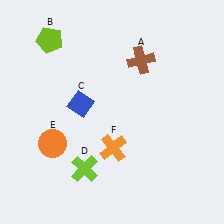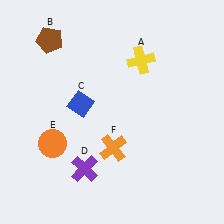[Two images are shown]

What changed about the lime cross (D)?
In Image 1, D is lime. In Image 2, it changed to purple.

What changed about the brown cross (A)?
In Image 1, A is brown. In Image 2, it changed to yellow.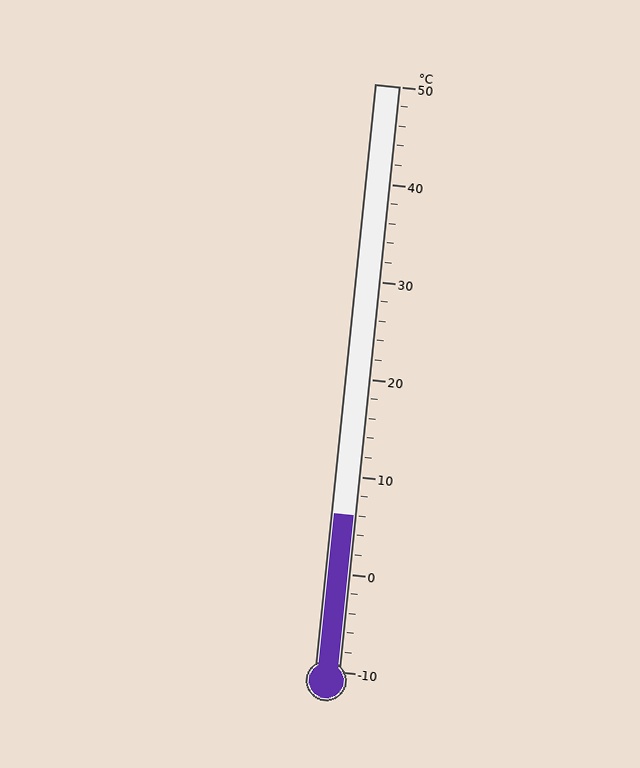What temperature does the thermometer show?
The thermometer shows approximately 6°C.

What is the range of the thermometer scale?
The thermometer scale ranges from -10°C to 50°C.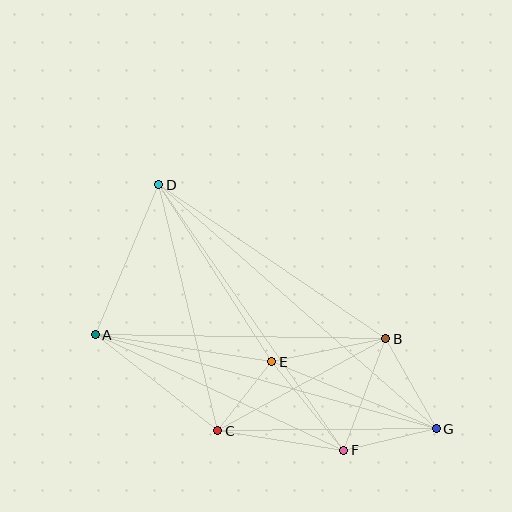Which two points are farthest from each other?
Points D and G are farthest from each other.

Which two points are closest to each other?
Points C and E are closest to each other.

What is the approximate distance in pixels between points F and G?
The distance between F and G is approximately 95 pixels.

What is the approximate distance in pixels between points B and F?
The distance between B and F is approximately 119 pixels.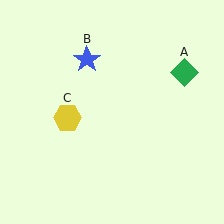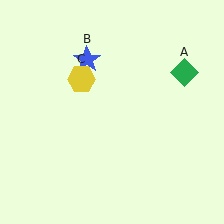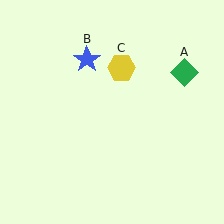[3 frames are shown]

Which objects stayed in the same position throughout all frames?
Green diamond (object A) and blue star (object B) remained stationary.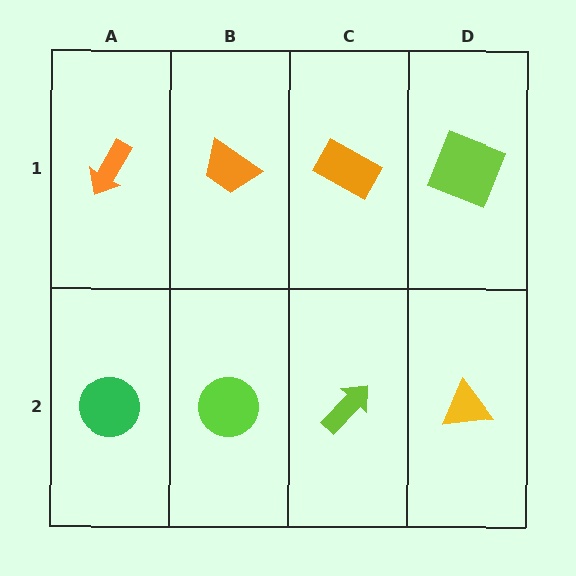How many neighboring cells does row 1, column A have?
2.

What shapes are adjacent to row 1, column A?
A green circle (row 2, column A), an orange trapezoid (row 1, column B).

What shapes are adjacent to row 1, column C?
A lime arrow (row 2, column C), an orange trapezoid (row 1, column B), a lime square (row 1, column D).